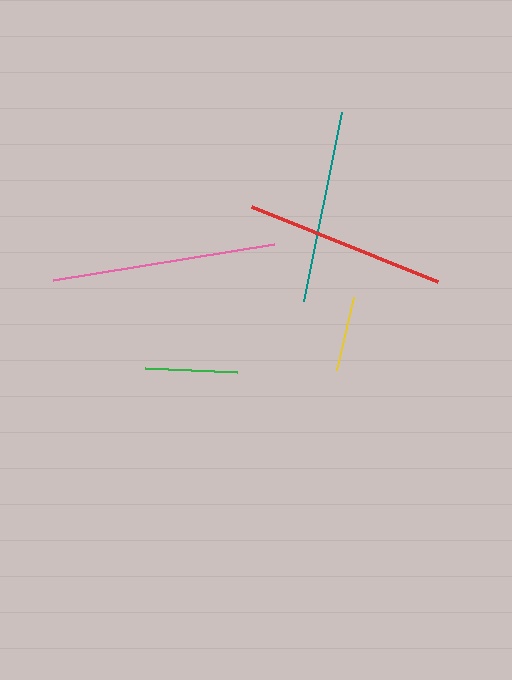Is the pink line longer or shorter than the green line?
The pink line is longer than the green line.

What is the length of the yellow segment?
The yellow segment is approximately 75 pixels long.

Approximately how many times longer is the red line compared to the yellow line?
The red line is approximately 2.7 times the length of the yellow line.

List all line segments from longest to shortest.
From longest to shortest: pink, red, teal, green, yellow.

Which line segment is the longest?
The pink line is the longest at approximately 224 pixels.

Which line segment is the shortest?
The yellow line is the shortest at approximately 75 pixels.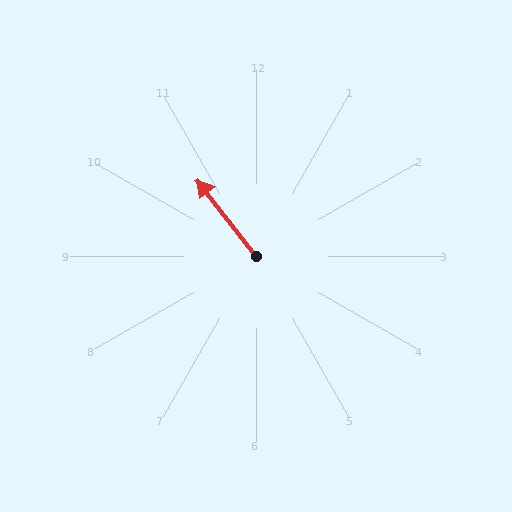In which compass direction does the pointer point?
Northwest.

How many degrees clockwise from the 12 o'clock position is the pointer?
Approximately 322 degrees.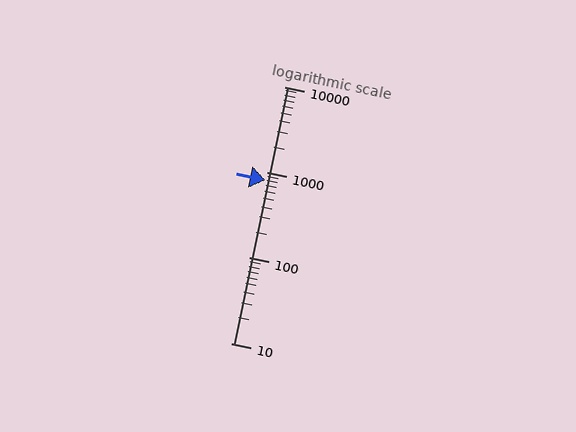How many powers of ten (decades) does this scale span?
The scale spans 3 decades, from 10 to 10000.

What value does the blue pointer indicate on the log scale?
The pointer indicates approximately 800.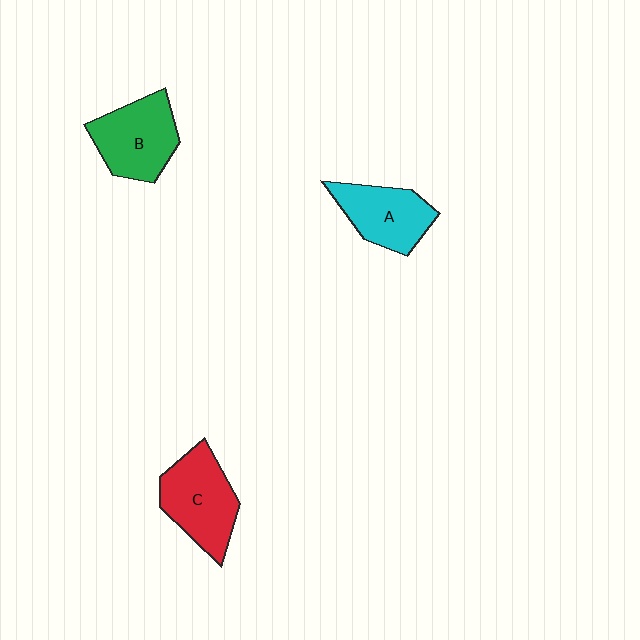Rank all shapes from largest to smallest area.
From largest to smallest: C (red), B (green), A (cyan).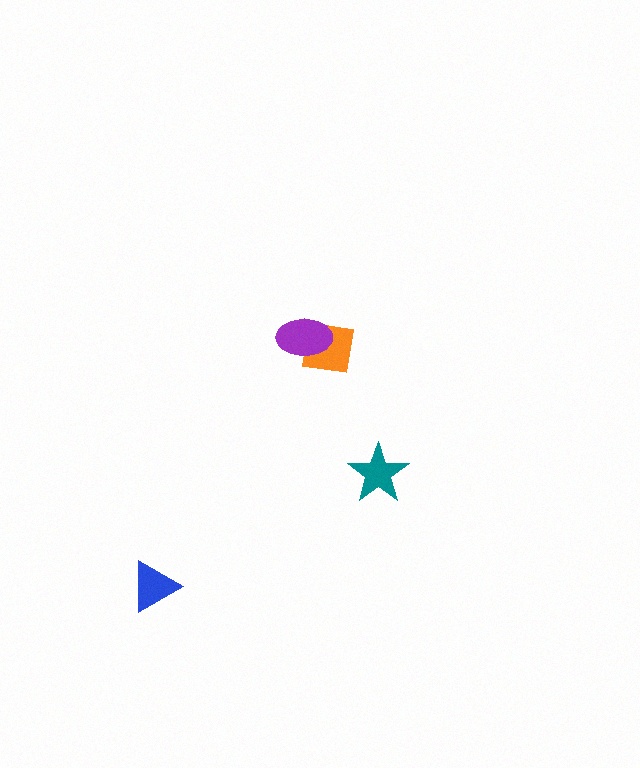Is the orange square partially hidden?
Yes, it is partially covered by another shape.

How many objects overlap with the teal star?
0 objects overlap with the teal star.